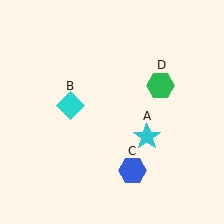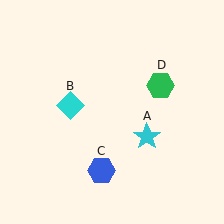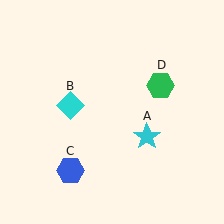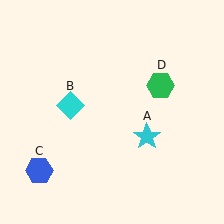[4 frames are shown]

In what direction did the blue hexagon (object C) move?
The blue hexagon (object C) moved left.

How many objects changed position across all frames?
1 object changed position: blue hexagon (object C).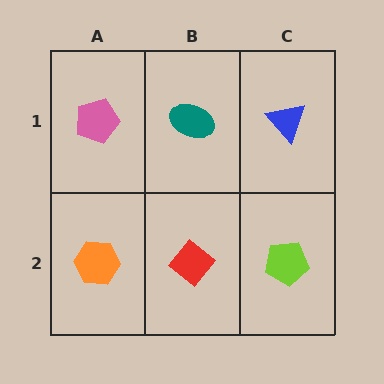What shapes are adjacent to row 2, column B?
A teal ellipse (row 1, column B), an orange hexagon (row 2, column A), a lime pentagon (row 2, column C).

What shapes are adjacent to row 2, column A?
A pink pentagon (row 1, column A), a red diamond (row 2, column B).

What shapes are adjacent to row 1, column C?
A lime pentagon (row 2, column C), a teal ellipse (row 1, column B).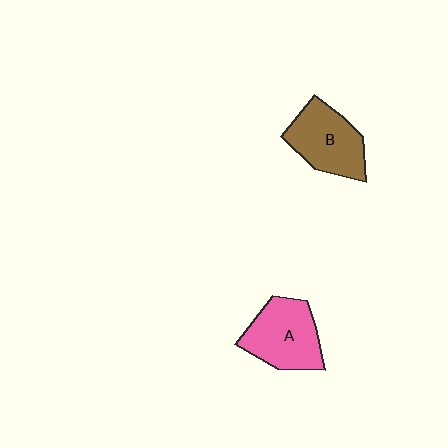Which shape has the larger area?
Shape A (pink).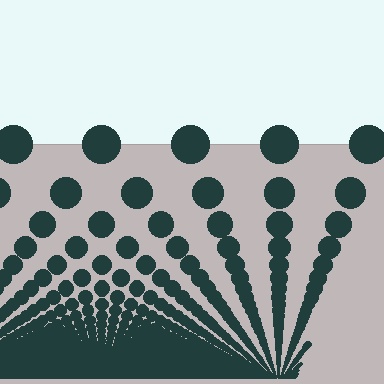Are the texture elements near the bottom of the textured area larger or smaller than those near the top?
Smaller. The gradient is inverted — elements near the bottom are smaller and denser.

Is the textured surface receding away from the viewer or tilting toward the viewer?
The surface appears to tilt toward the viewer. Texture elements get larger and sparser toward the top.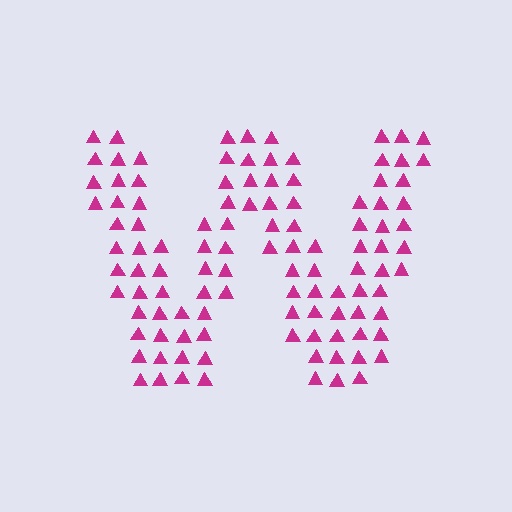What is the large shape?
The large shape is the letter W.